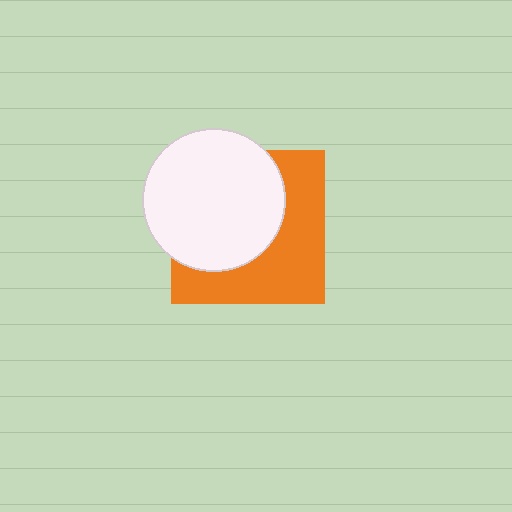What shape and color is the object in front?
The object in front is a white circle.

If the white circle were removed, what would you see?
You would see the complete orange square.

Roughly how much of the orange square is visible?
About half of it is visible (roughly 48%).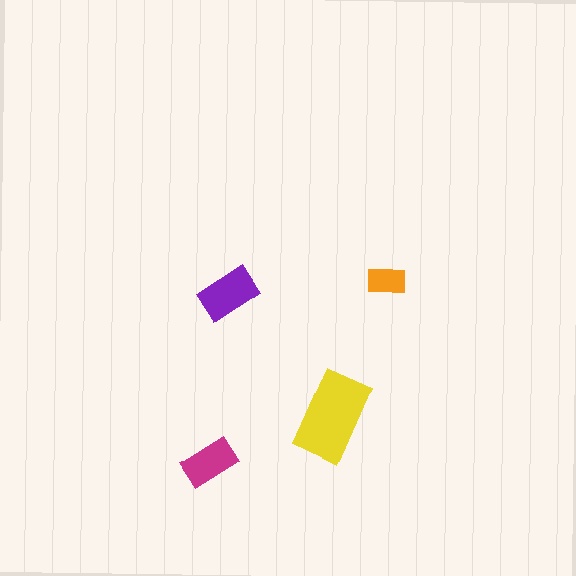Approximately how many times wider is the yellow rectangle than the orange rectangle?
About 2.5 times wider.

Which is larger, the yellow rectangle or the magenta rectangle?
The yellow one.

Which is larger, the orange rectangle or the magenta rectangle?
The magenta one.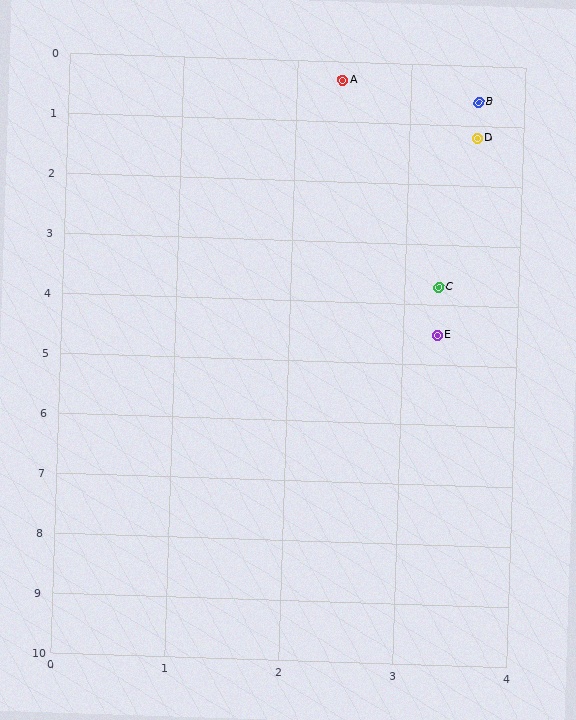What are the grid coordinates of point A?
Point A is at approximately (2.4, 0.3).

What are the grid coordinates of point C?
Point C is at approximately (3.3, 3.7).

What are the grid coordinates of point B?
Point B is at approximately (3.6, 0.6).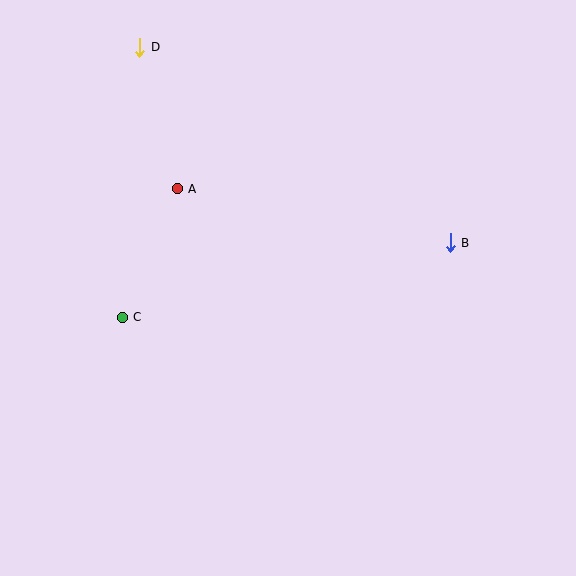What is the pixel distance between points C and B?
The distance between C and B is 336 pixels.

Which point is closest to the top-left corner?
Point D is closest to the top-left corner.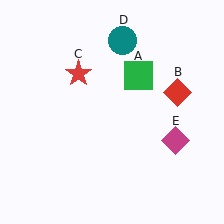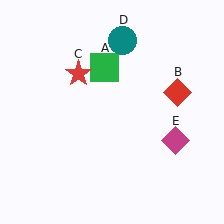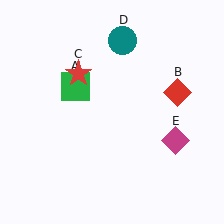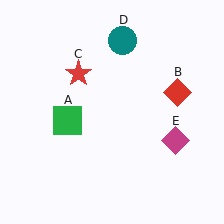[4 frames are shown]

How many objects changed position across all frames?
1 object changed position: green square (object A).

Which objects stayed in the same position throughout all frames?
Red diamond (object B) and red star (object C) and teal circle (object D) and magenta diamond (object E) remained stationary.